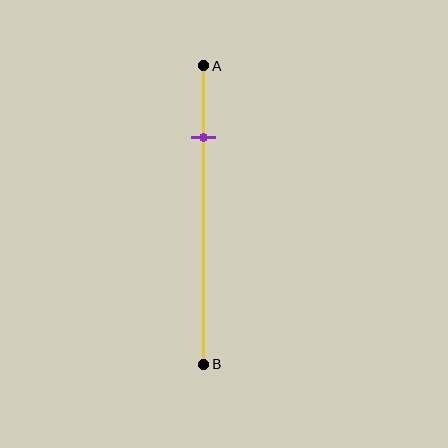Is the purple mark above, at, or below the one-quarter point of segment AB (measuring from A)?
The purple mark is approximately at the one-quarter point of segment AB.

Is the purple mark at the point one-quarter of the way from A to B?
Yes, the mark is approximately at the one-quarter point.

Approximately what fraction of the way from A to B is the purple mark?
The purple mark is approximately 25% of the way from A to B.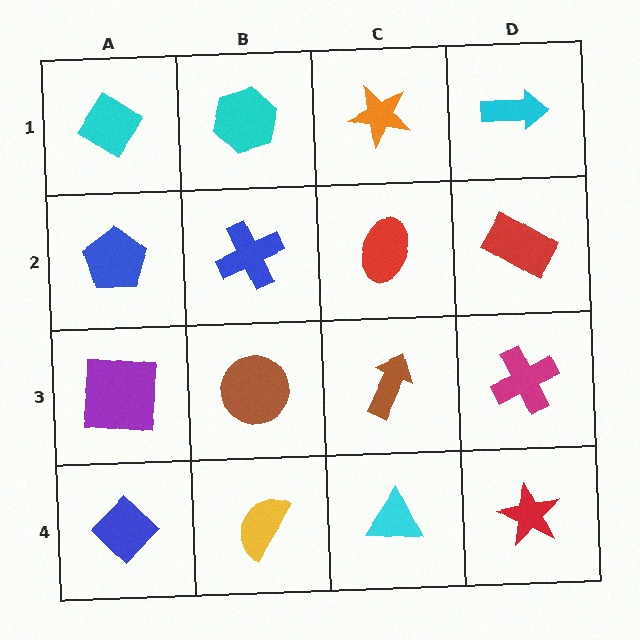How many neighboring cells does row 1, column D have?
2.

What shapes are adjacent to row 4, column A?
A purple square (row 3, column A), a yellow semicircle (row 4, column B).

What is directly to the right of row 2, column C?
A red rectangle.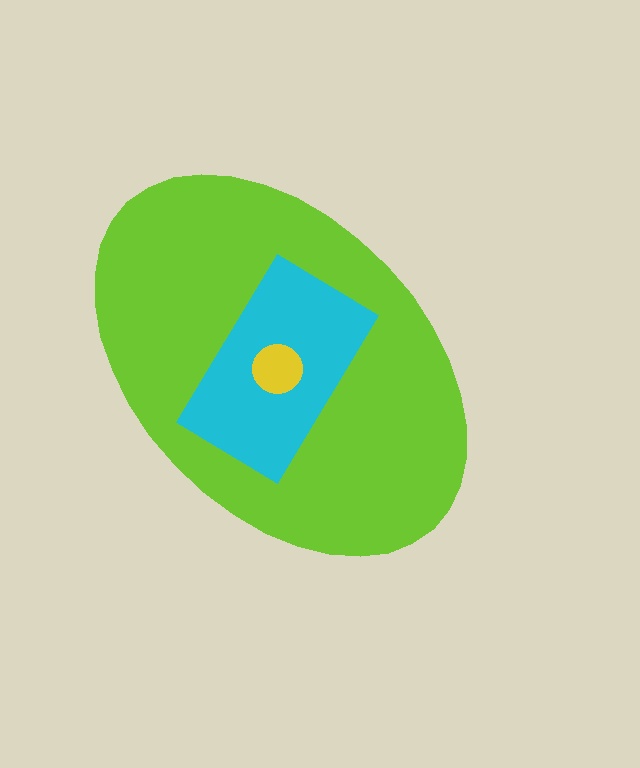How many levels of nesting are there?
3.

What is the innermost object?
The yellow circle.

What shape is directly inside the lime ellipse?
The cyan rectangle.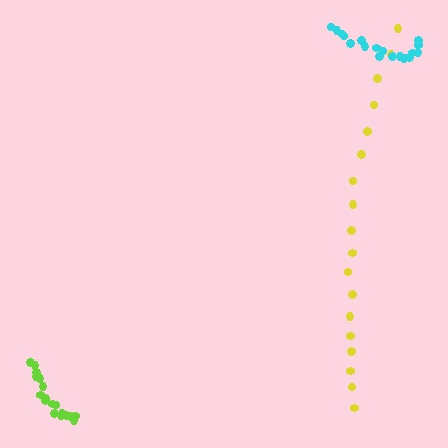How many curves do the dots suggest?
There are 3 distinct paths.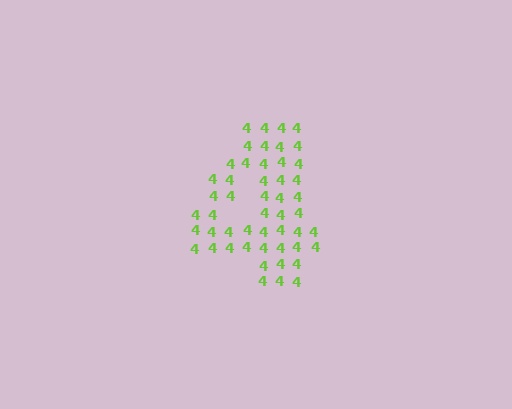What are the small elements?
The small elements are digit 4's.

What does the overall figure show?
The overall figure shows the digit 4.